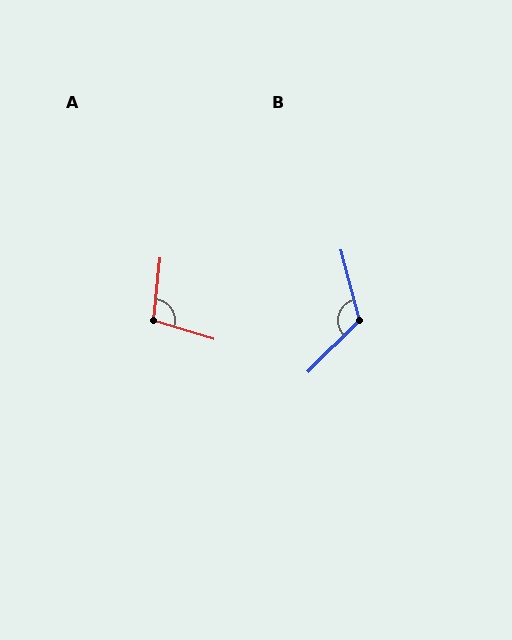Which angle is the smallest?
A, at approximately 101 degrees.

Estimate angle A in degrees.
Approximately 101 degrees.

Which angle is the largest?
B, at approximately 120 degrees.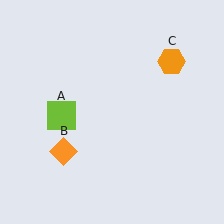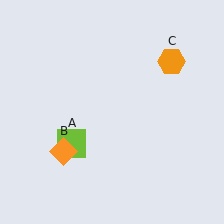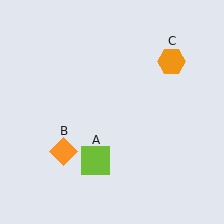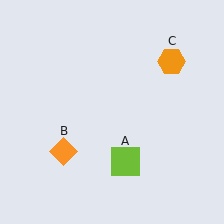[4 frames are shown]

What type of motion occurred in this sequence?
The lime square (object A) rotated counterclockwise around the center of the scene.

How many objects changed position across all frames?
1 object changed position: lime square (object A).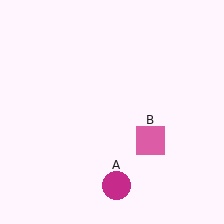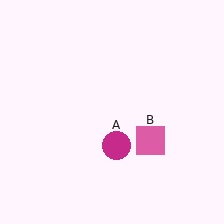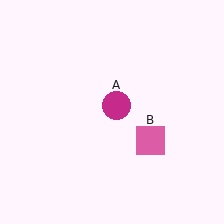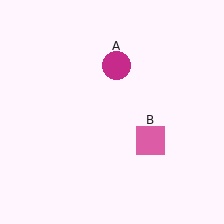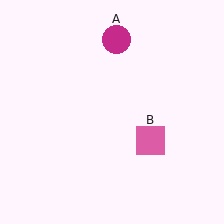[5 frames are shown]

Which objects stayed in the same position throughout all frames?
Pink square (object B) remained stationary.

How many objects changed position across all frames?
1 object changed position: magenta circle (object A).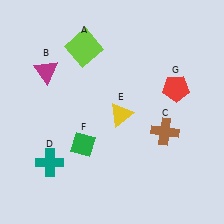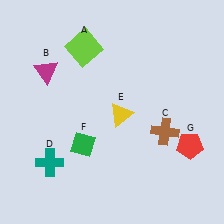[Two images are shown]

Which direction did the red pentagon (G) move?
The red pentagon (G) moved down.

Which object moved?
The red pentagon (G) moved down.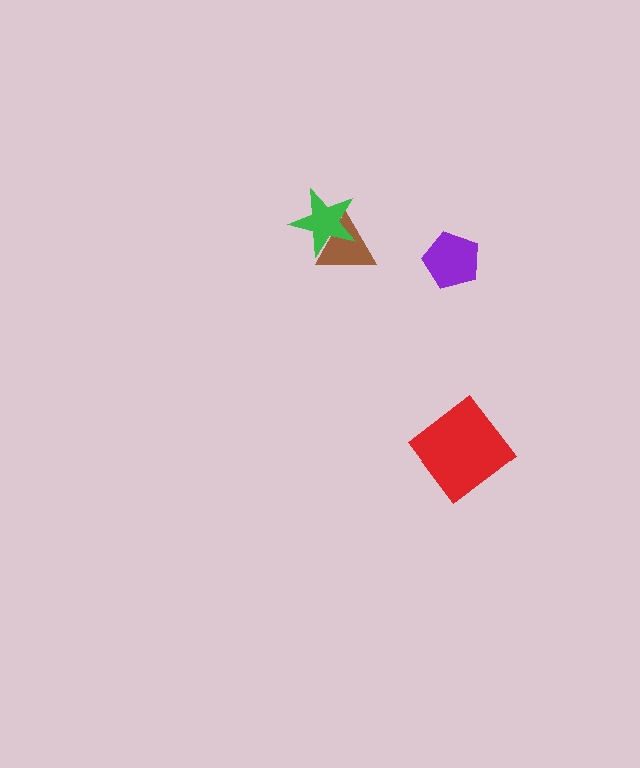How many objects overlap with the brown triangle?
1 object overlaps with the brown triangle.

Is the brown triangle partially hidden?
Yes, it is partially covered by another shape.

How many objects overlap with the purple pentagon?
0 objects overlap with the purple pentagon.